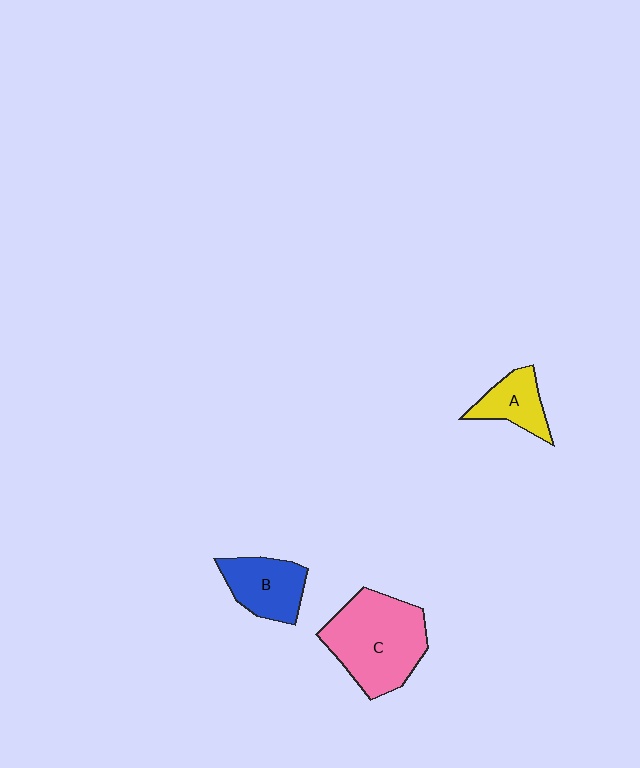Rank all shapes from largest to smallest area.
From largest to smallest: C (pink), B (blue), A (yellow).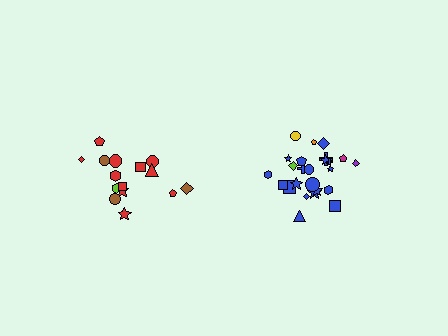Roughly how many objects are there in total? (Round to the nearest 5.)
Roughly 40 objects in total.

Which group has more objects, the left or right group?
The right group.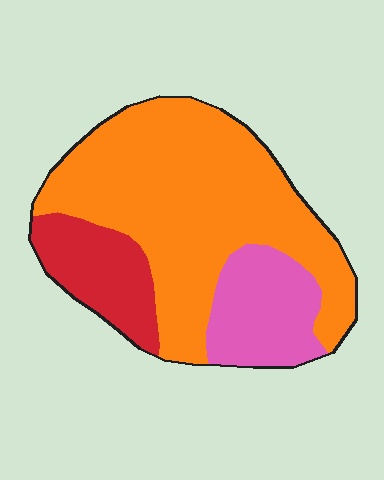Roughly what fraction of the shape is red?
Red covers around 15% of the shape.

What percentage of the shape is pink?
Pink takes up about one fifth (1/5) of the shape.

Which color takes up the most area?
Orange, at roughly 65%.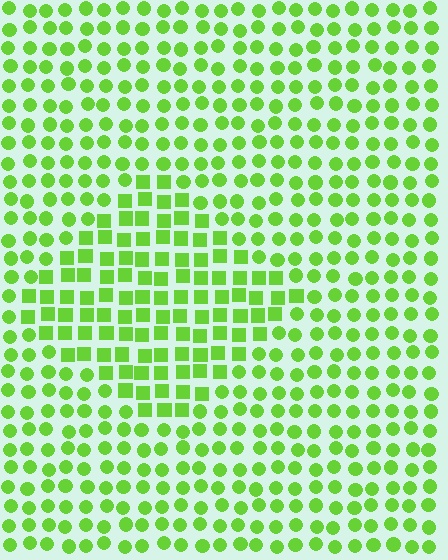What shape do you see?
I see a diamond.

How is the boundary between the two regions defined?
The boundary is defined by a change in element shape: squares inside vs. circles outside. All elements share the same color and spacing.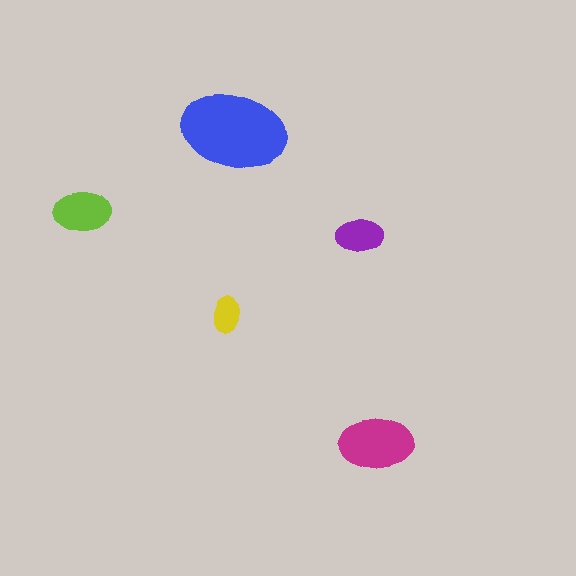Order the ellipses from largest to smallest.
the blue one, the magenta one, the lime one, the purple one, the yellow one.